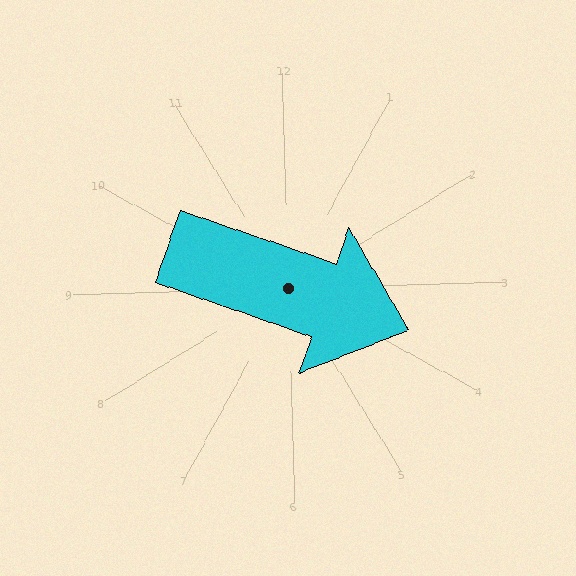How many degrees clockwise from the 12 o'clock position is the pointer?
Approximately 111 degrees.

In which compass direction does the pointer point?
East.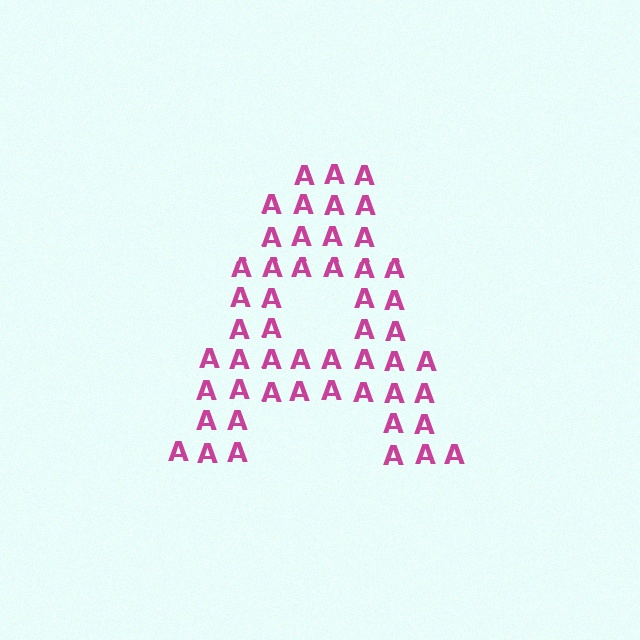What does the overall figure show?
The overall figure shows the letter A.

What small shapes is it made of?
It is made of small letter A's.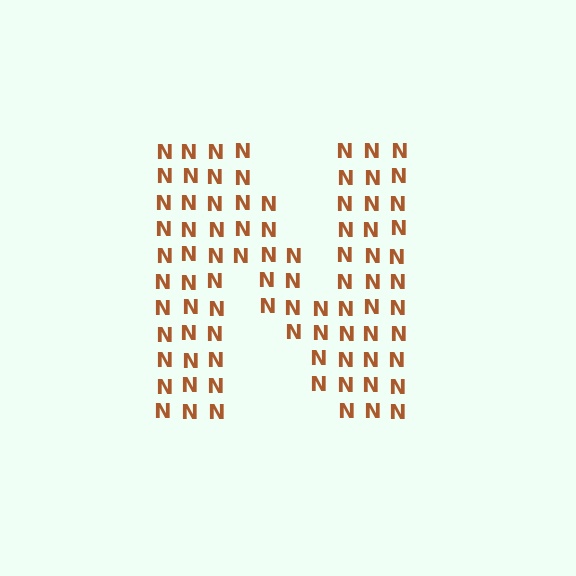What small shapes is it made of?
It is made of small letter N's.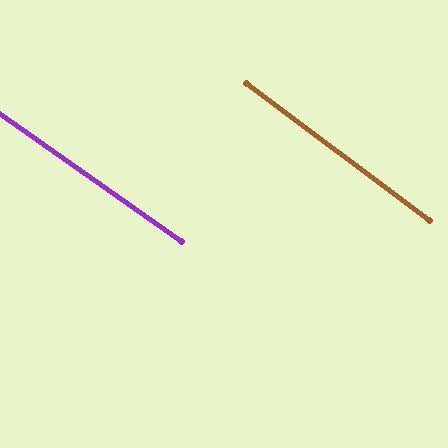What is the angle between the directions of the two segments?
Approximately 2 degrees.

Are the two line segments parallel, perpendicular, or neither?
Parallel — their directions differ by only 1.8°.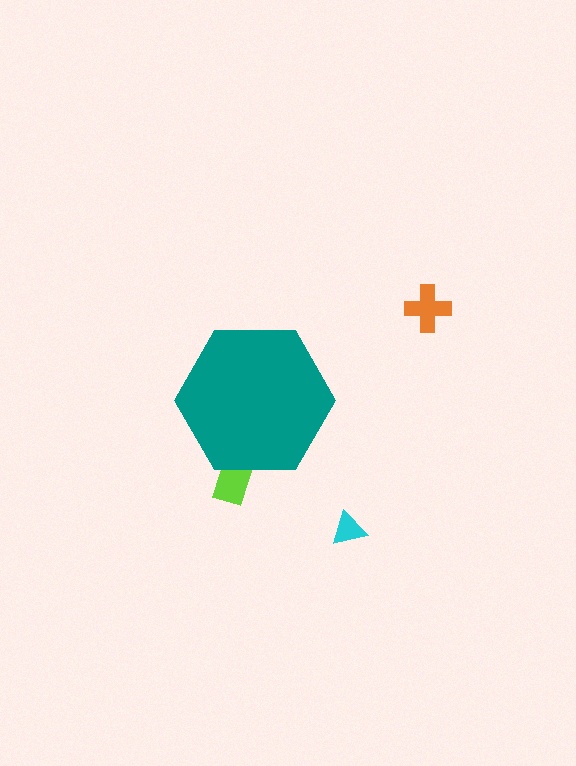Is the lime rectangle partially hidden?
Yes, the lime rectangle is partially hidden behind the teal hexagon.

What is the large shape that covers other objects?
A teal hexagon.